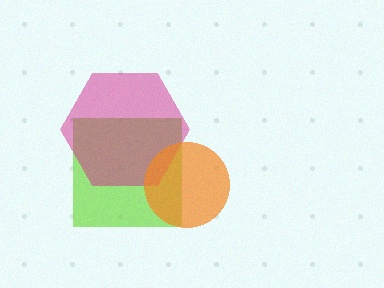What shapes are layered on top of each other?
The layered shapes are: a lime square, a magenta hexagon, an orange circle.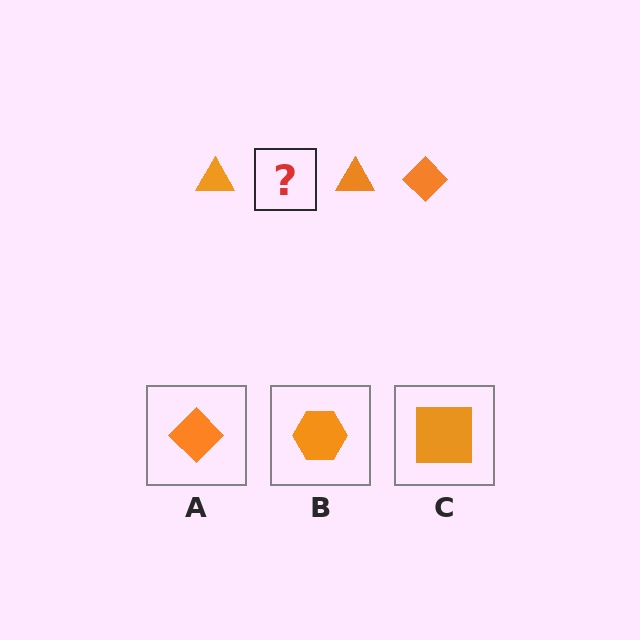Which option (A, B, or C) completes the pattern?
A.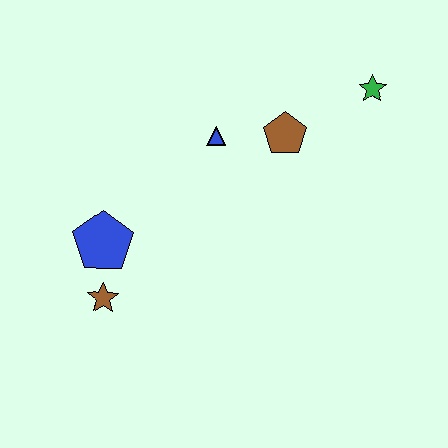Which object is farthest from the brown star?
The green star is farthest from the brown star.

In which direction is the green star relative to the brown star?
The green star is to the right of the brown star.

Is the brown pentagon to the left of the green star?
Yes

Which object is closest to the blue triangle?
The brown pentagon is closest to the blue triangle.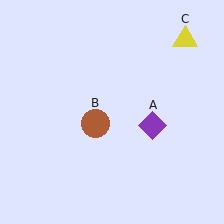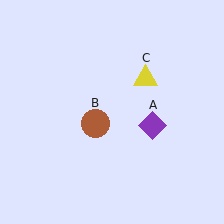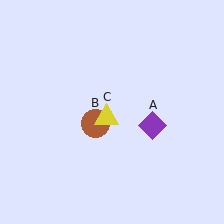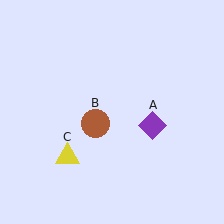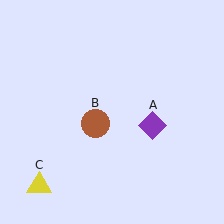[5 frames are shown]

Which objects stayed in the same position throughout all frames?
Purple diamond (object A) and brown circle (object B) remained stationary.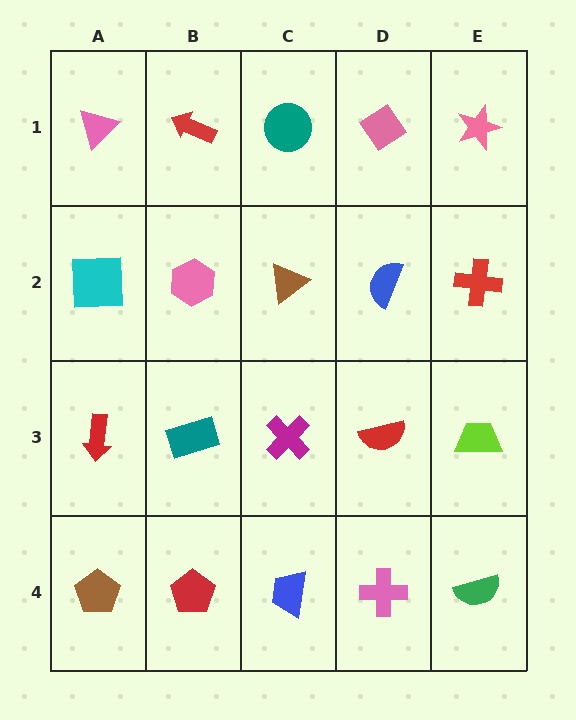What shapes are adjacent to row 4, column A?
A red arrow (row 3, column A), a red pentagon (row 4, column B).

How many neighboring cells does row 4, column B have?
3.